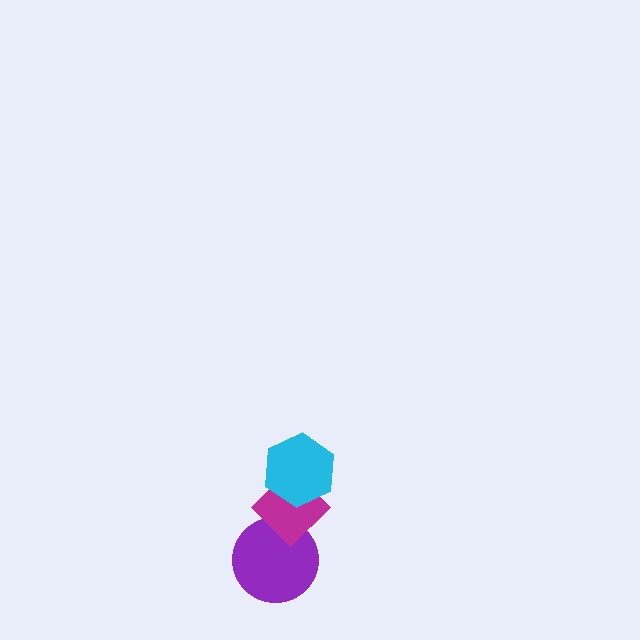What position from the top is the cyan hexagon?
The cyan hexagon is 1st from the top.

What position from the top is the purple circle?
The purple circle is 3rd from the top.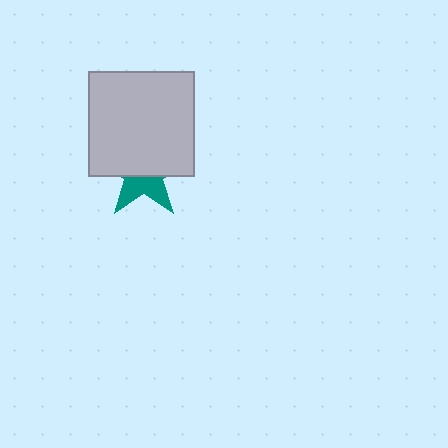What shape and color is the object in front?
The object in front is a light gray square.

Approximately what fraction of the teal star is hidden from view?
Roughly 61% of the teal star is hidden behind the light gray square.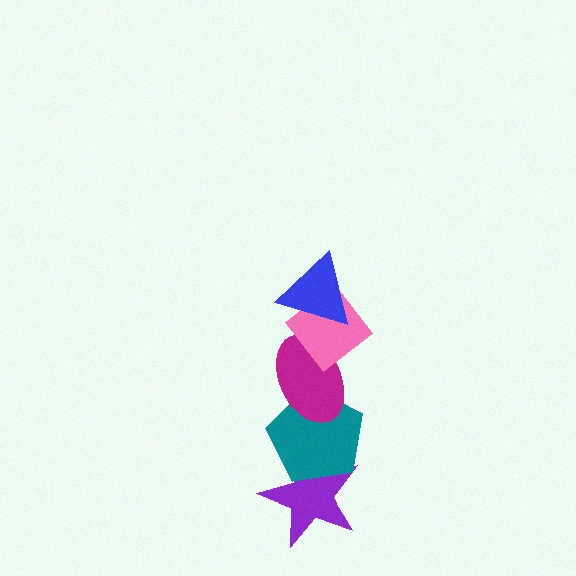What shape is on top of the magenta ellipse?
The pink diamond is on top of the magenta ellipse.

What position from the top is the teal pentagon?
The teal pentagon is 4th from the top.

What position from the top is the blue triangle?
The blue triangle is 1st from the top.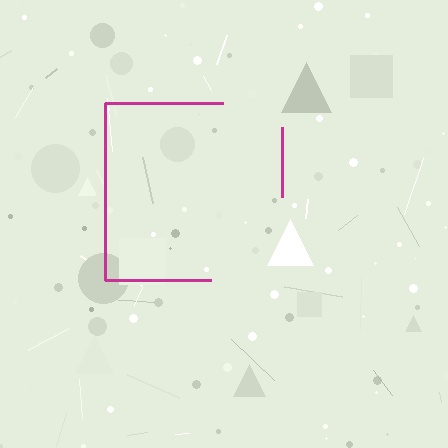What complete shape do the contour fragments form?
The contour fragments form a square.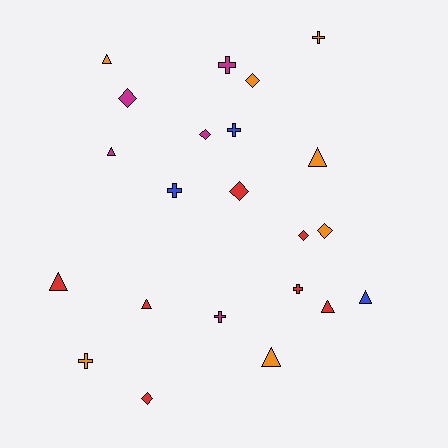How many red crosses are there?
There is 1 red cross.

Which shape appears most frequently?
Triangle, with 8 objects.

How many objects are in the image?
There are 22 objects.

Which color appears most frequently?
Orange, with 7 objects.